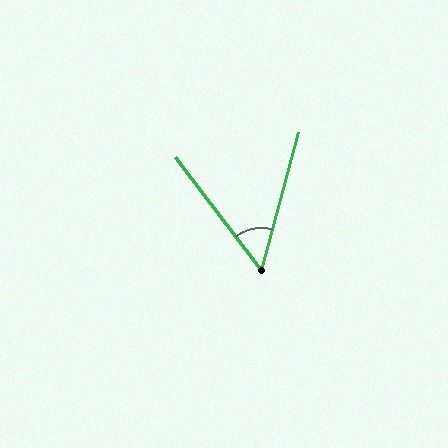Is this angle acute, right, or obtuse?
It is acute.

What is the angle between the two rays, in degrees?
Approximately 52 degrees.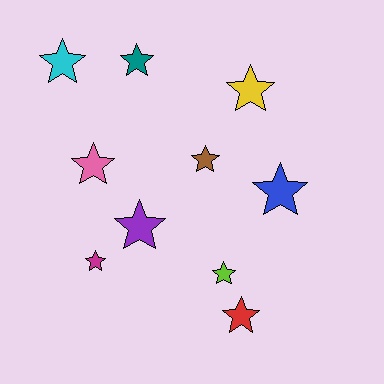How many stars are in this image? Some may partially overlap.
There are 10 stars.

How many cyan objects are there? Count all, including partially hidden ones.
There is 1 cyan object.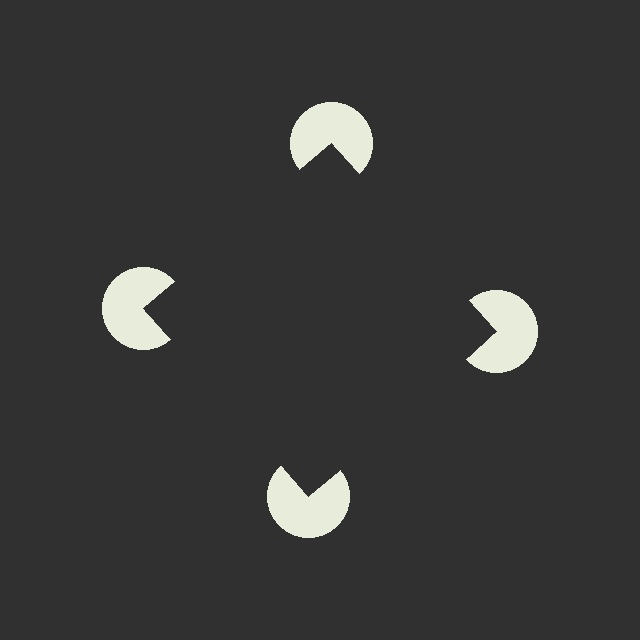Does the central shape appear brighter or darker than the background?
It typically appears slightly darker than the background, even though no actual brightness change is drawn.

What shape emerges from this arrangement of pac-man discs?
An illusory square — its edges are inferred from the aligned wedge cuts in the pac-man discs, not physically drawn.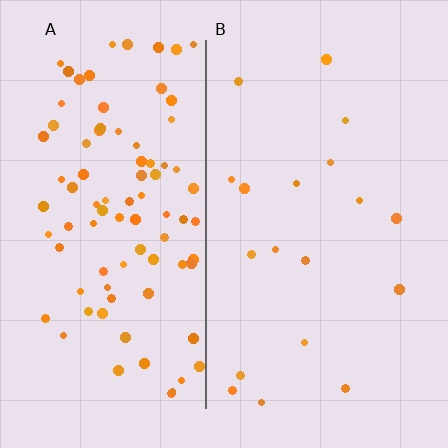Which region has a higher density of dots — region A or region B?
A (the left).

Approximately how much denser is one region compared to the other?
Approximately 4.9× — region A over region B.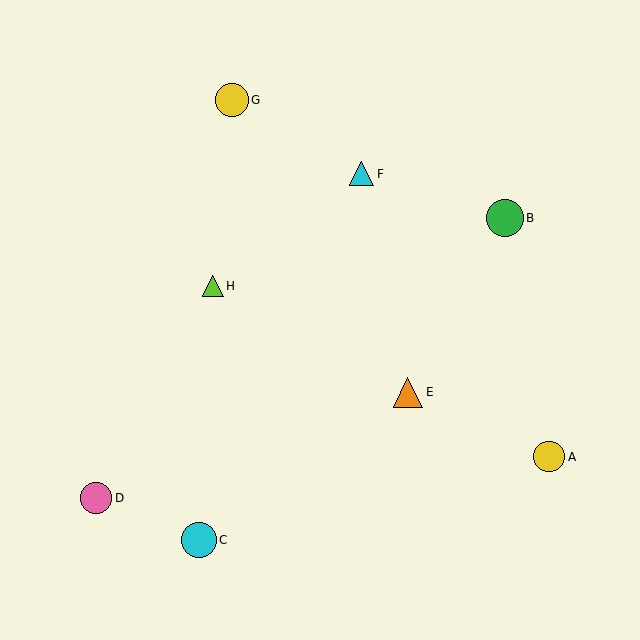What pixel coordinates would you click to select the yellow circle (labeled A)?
Click at (549, 457) to select the yellow circle A.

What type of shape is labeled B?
Shape B is a green circle.